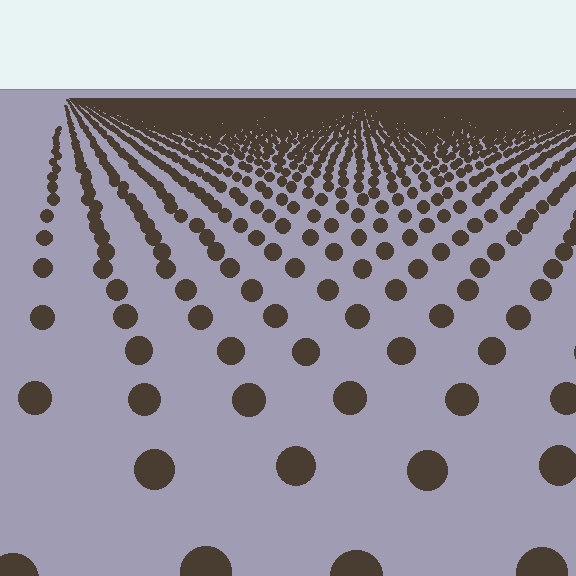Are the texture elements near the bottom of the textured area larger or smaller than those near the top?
Larger. Near the bottom, elements are closer to the viewer and appear at a bigger on-screen size.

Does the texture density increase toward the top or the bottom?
Density increases toward the top.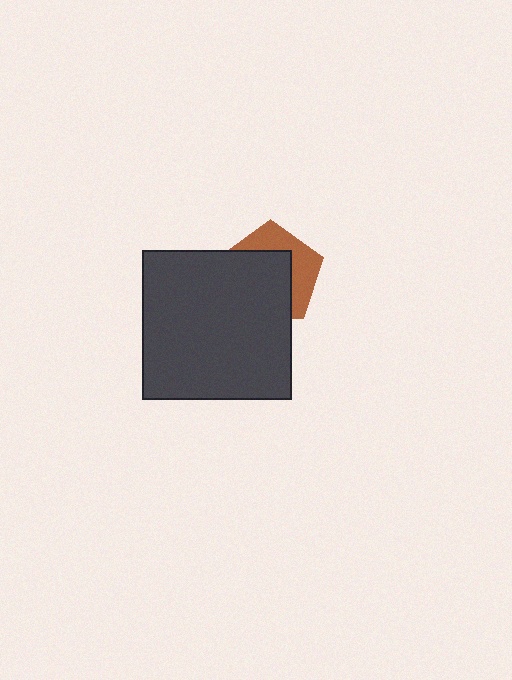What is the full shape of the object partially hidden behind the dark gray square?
The partially hidden object is a brown pentagon.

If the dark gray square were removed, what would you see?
You would see the complete brown pentagon.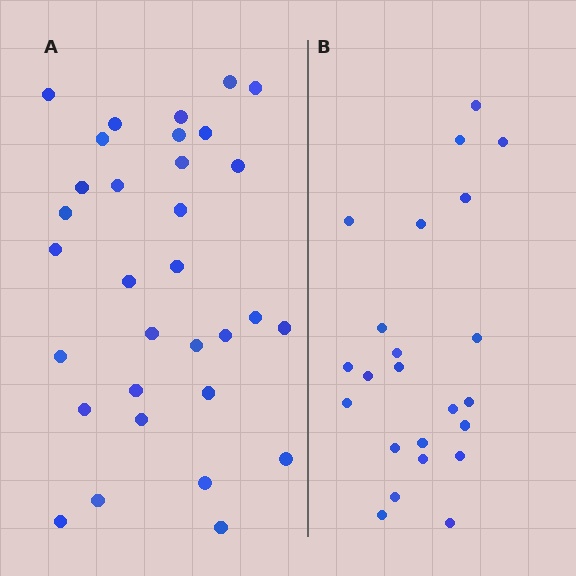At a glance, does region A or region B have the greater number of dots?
Region A (the left region) has more dots.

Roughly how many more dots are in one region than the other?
Region A has roughly 8 or so more dots than region B.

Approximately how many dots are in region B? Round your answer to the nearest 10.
About 20 dots. (The exact count is 23, which rounds to 20.)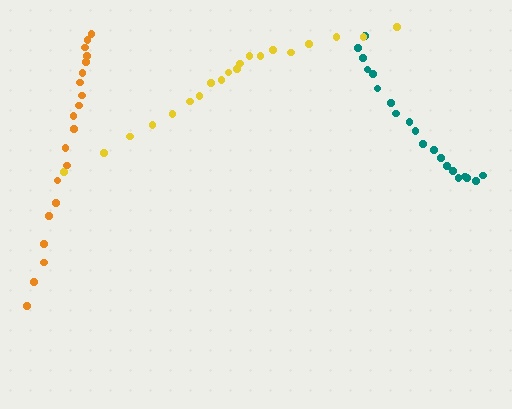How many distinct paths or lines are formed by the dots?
There are 3 distinct paths.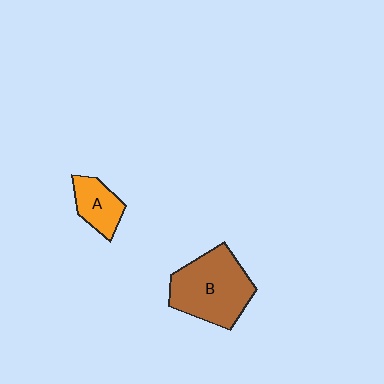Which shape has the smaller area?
Shape A (orange).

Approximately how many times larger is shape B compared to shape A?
Approximately 2.2 times.